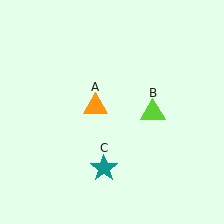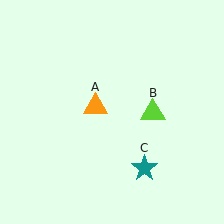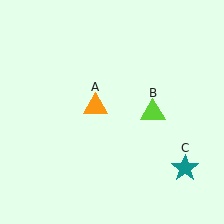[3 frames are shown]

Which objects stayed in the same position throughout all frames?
Orange triangle (object A) and lime triangle (object B) remained stationary.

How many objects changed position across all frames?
1 object changed position: teal star (object C).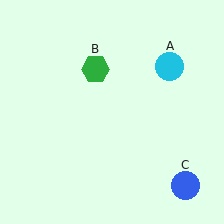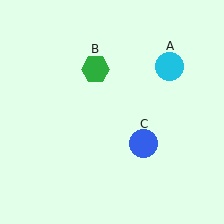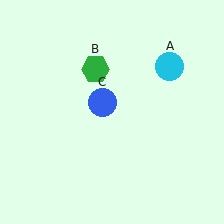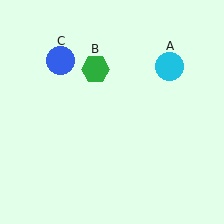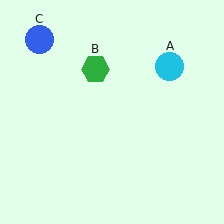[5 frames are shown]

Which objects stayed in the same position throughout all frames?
Cyan circle (object A) and green hexagon (object B) remained stationary.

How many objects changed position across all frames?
1 object changed position: blue circle (object C).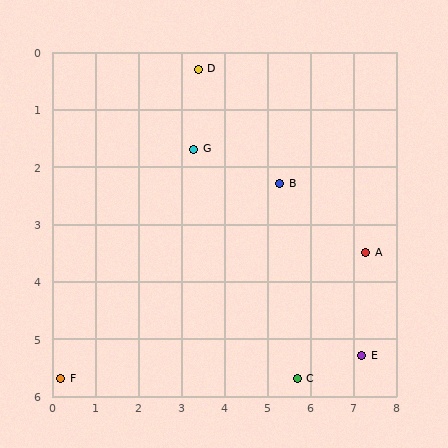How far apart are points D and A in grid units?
Points D and A are about 5.0 grid units apart.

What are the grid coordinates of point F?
Point F is at approximately (0.2, 5.7).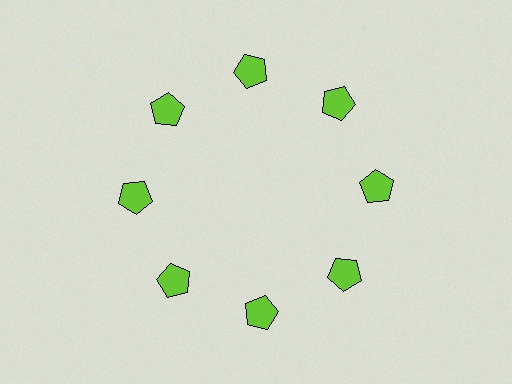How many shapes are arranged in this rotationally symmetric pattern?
There are 8 shapes, arranged in 8 groups of 1.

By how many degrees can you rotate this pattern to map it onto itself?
The pattern maps onto itself every 45 degrees of rotation.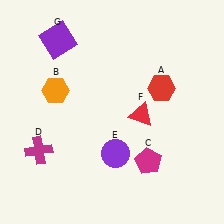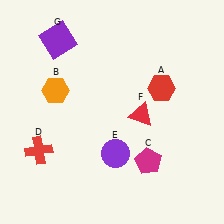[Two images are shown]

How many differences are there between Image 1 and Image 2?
There is 1 difference between the two images.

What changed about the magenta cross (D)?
In Image 1, D is magenta. In Image 2, it changed to red.